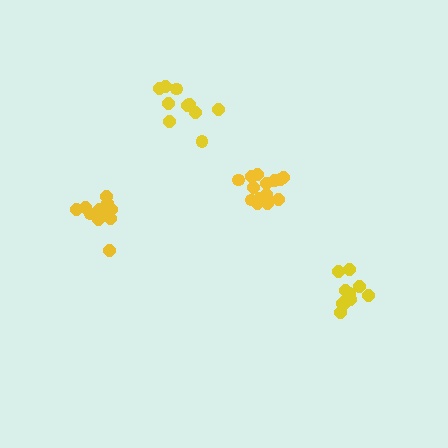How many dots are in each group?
Group 1: 11 dots, Group 2: 11 dots, Group 3: 15 dots, Group 4: 10 dots (47 total).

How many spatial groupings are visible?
There are 4 spatial groupings.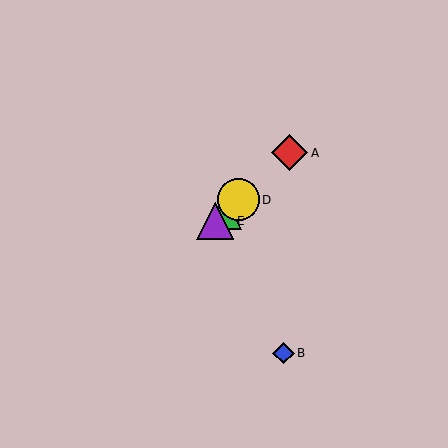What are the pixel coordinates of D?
Object D is at (239, 200).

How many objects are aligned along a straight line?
4 objects (A, C, D, E) are aligned along a straight line.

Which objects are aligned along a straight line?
Objects A, C, D, E are aligned along a straight line.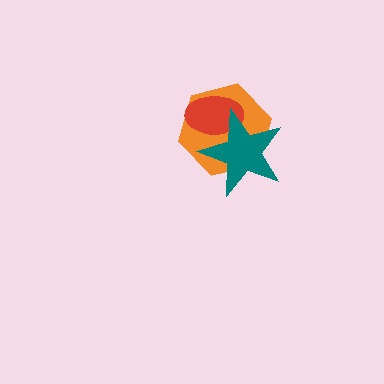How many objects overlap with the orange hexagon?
2 objects overlap with the orange hexagon.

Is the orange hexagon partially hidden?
Yes, it is partially covered by another shape.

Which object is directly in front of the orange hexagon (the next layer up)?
The red ellipse is directly in front of the orange hexagon.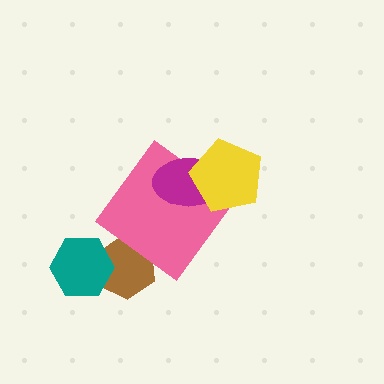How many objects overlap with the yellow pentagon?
2 objects overlap with the yellow pentagon.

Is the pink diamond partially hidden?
Yes, it is partially covered by another shape.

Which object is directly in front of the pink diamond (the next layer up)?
The magenta ellipse is directly in front of the pink diamond.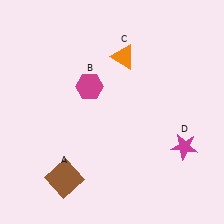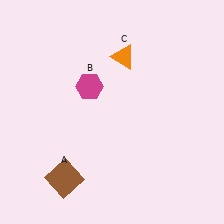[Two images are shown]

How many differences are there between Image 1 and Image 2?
There is 1 difference between the two images.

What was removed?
The magenta star (D) was removed in Image 2.